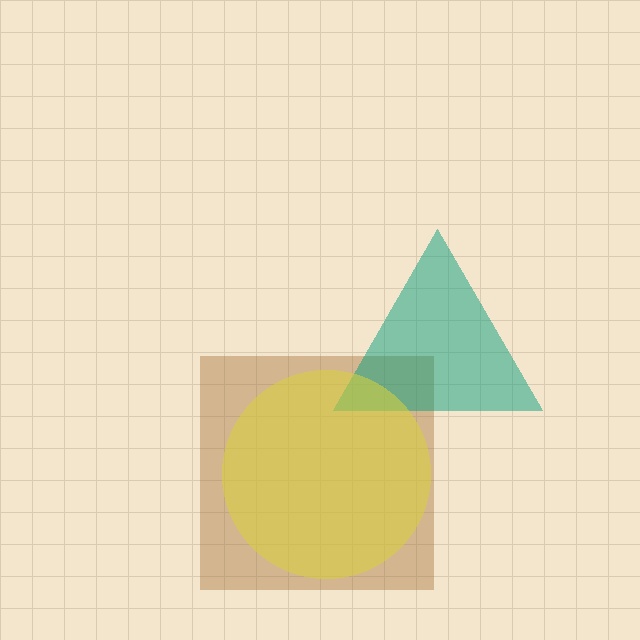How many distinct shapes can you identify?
There are 3 distinct shapes: a brown square, a teal triangle, a yellow circle.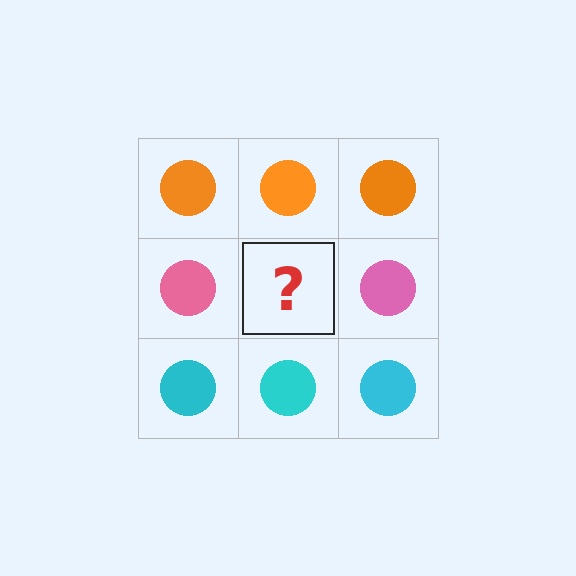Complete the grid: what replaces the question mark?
The question mark should be replaced with a pink circle.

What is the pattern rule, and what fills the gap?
The rule is that each row has a consistent color. The gap should be filled with a pink circle.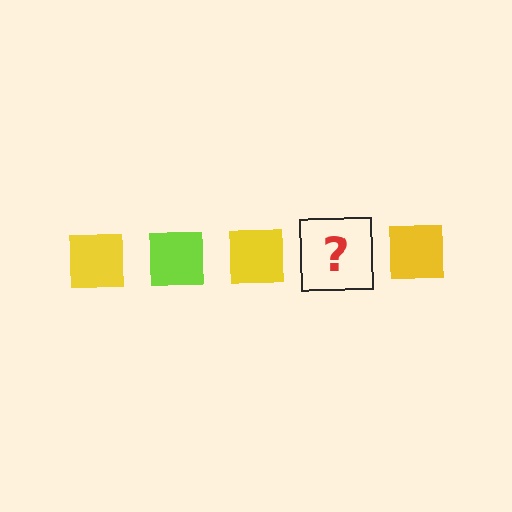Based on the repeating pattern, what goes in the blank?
The blank should be a lime square.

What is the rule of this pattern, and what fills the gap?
The rule is that the pattern cycles through yellow, lime squares. The gap should be filled with a lime square.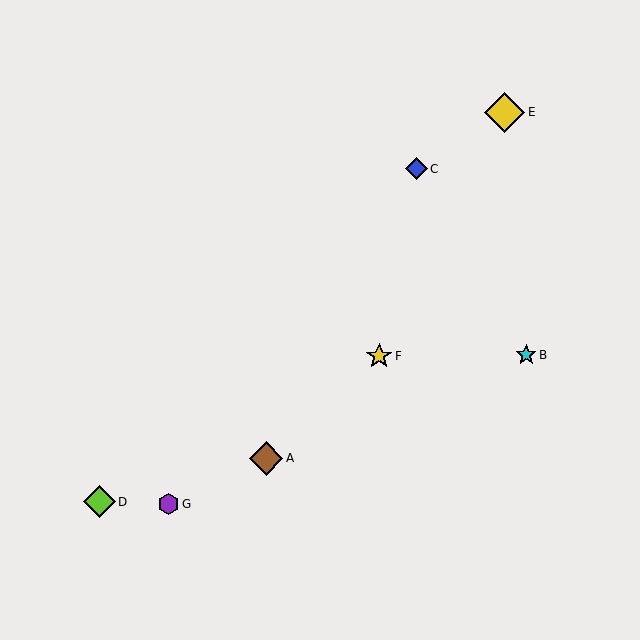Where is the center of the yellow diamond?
The center of the yellow diamond is at (505, 112).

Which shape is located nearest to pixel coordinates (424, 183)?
The blue diamond (labeled C) at (416, 169) is nearest to that location.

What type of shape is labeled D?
Shape D is a lime diamond.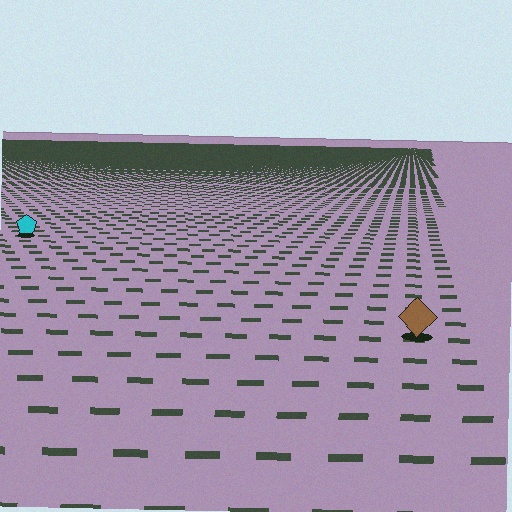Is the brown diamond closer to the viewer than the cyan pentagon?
Yes. The brown diamond is closer — you can tell from the texture gradient: the ground texture is coarser near it.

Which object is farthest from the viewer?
The cyan pentagon is farthest from the viewer. It appears smaller and the ground texture around it is denser.